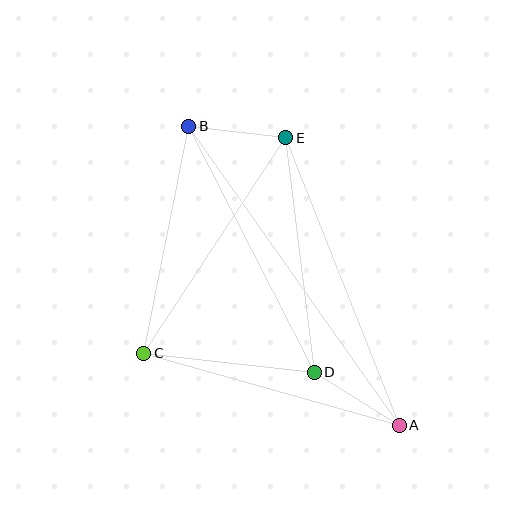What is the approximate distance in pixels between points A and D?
The distance between A and D is approximately 100 pixels.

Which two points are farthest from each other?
Points A and B are farthest from each other.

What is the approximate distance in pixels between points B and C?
The distance between B and C is approximately 232 pixels.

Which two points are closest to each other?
Points B and E are closest to each other.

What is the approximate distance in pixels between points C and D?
The distance between C and D is approximately 172 pixels.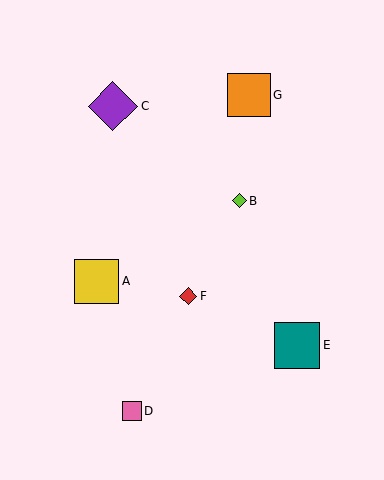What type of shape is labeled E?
Shape E is a teal square.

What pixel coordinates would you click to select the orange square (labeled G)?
Click at (249, 95) to select the orange square G.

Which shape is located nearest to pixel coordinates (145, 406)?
The pink square (labeled D) at (132, 411) is nearest to that location.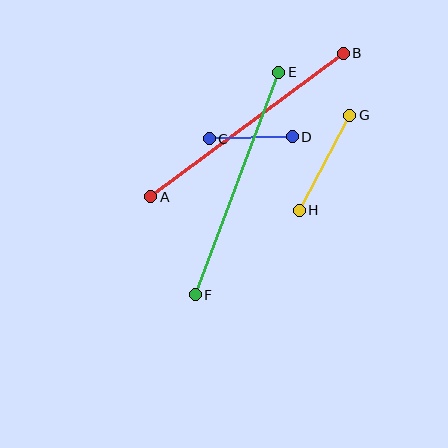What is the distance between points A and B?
The distance is approximately 240 pixels.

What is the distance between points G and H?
The distance is approximately 107 pixels.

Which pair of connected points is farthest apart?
Points A and B are farthest apart.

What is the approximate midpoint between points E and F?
The midpoint is at approximately (237, 183) pixels.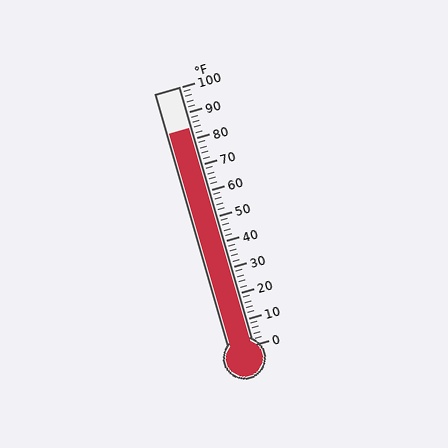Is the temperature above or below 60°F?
The temperature is above 60°F.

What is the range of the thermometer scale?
The thermometer scale ranges from 0°F to 100°F.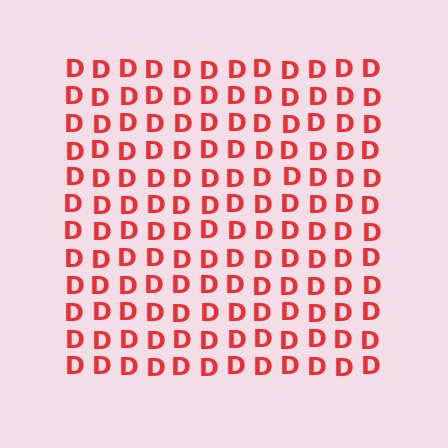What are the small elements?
The small elements are letter D's.